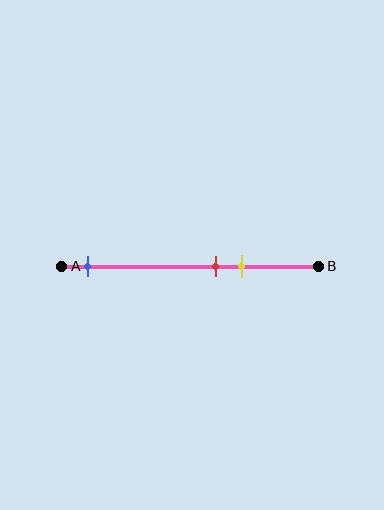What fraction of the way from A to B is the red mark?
The red mark is approximately 60% (0.6) of the way from A to B.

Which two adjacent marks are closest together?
The red and yellow marks are the closest adjacent pair.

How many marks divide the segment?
There are 3 marks dividing the segment.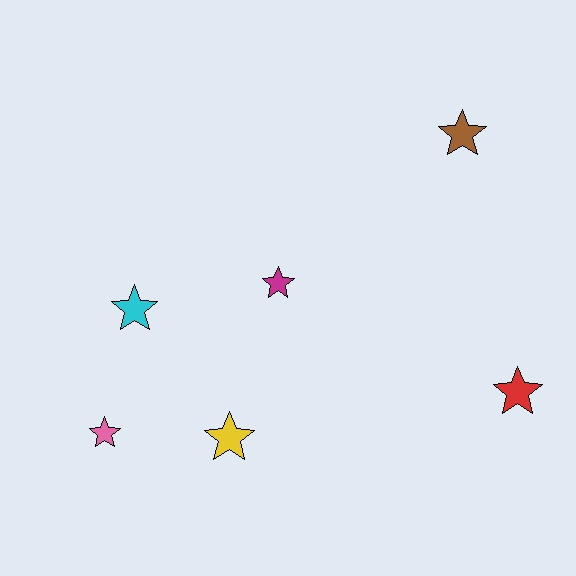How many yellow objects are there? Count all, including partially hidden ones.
There is 1 yellow object.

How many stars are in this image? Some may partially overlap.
There are 6 stars.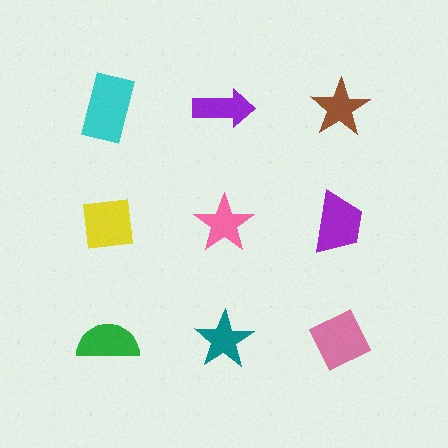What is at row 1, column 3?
A brown star.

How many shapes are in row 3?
3 shapes.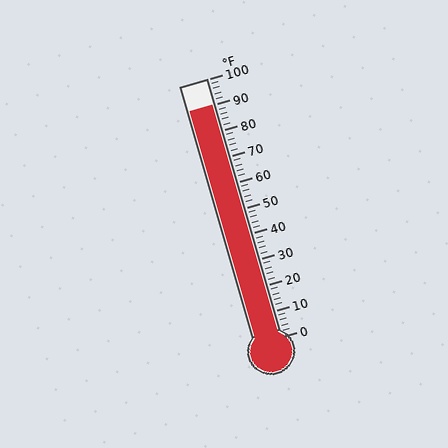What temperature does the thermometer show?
The thermometer shows approximately 90°F.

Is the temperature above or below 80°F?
The temperature is above 80°F.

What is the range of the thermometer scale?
The thermometer scale ranges from 0°F to 100°F.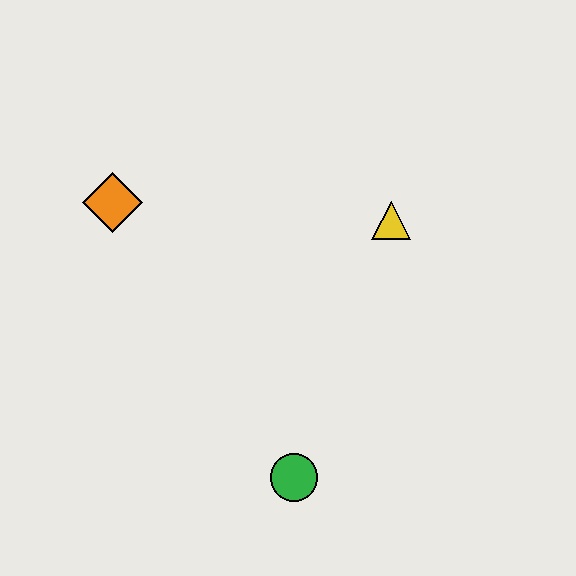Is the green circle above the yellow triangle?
No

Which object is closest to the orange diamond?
The yellow triangle is closest to the orange diamond.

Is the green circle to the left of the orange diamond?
No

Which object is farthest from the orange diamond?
The green circle is farthest from the orange diamond.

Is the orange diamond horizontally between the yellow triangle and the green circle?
No